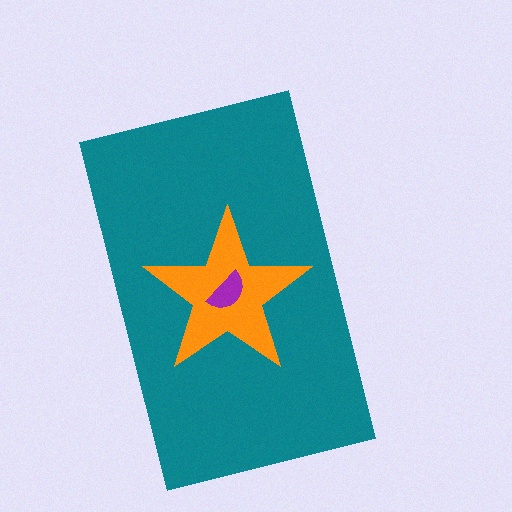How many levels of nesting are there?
3.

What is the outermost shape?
The teal rectangle.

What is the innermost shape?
The purple semicircle.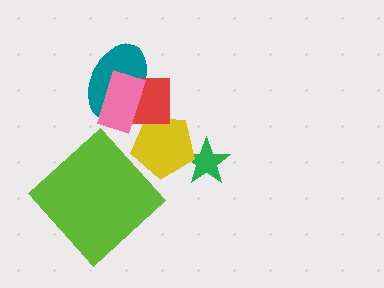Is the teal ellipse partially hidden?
Yes, it is partially covered by another shape.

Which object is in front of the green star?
The yellow pentagon is in front of the green star.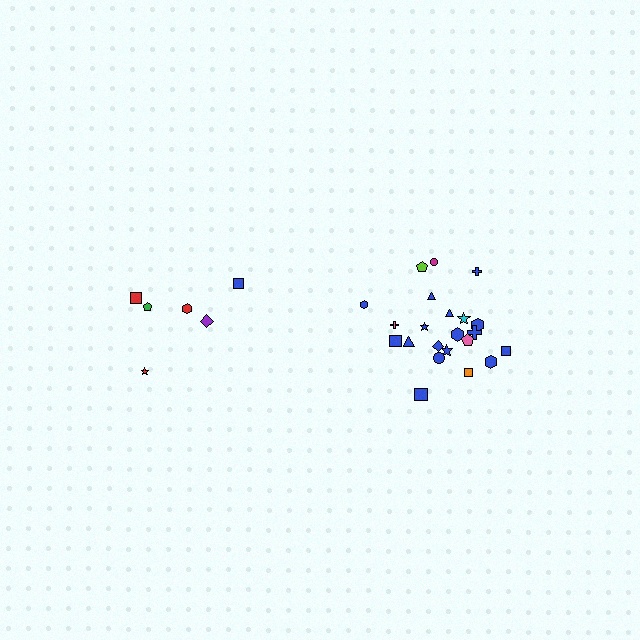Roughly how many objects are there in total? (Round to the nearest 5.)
Roughly 30 objects in total.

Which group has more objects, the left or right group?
The right group.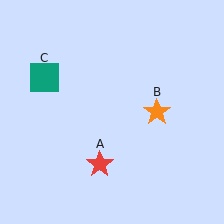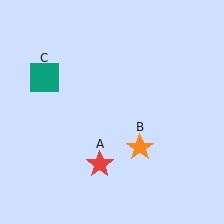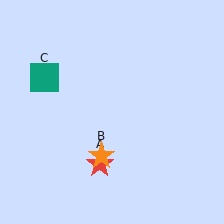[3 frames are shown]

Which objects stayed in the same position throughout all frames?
Red star (object A) and teal square (object C) remained stationary.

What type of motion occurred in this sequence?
The orange star (object B) rotated clockwise around the center of the scene.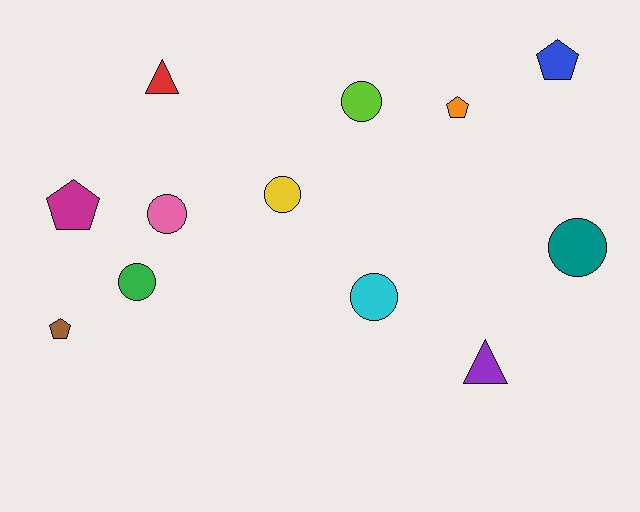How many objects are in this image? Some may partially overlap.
There are 12 objects.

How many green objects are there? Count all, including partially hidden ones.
There is 1 green object.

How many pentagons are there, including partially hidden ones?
There are 4 pentagons.